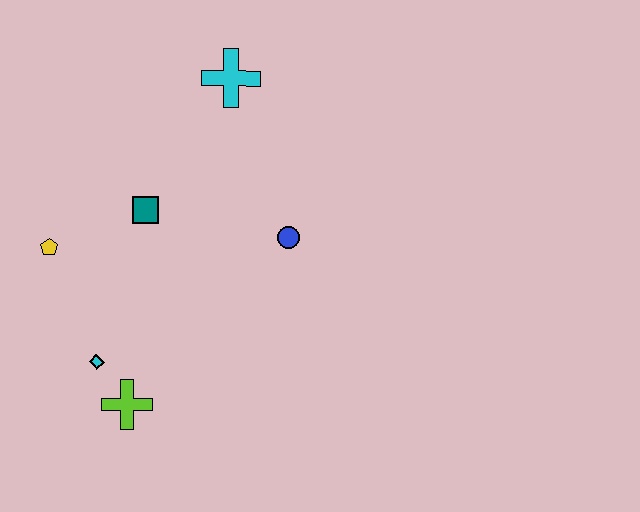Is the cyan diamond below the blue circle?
Yes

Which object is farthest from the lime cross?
The cyan cross is farthest from the lime cross.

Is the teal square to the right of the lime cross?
Yes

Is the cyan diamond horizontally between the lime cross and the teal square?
No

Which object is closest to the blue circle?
The teal square is closest to the blue circle.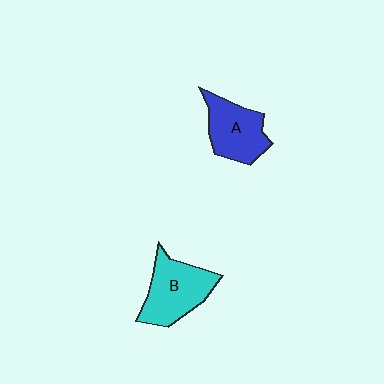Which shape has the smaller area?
Shape A (blue).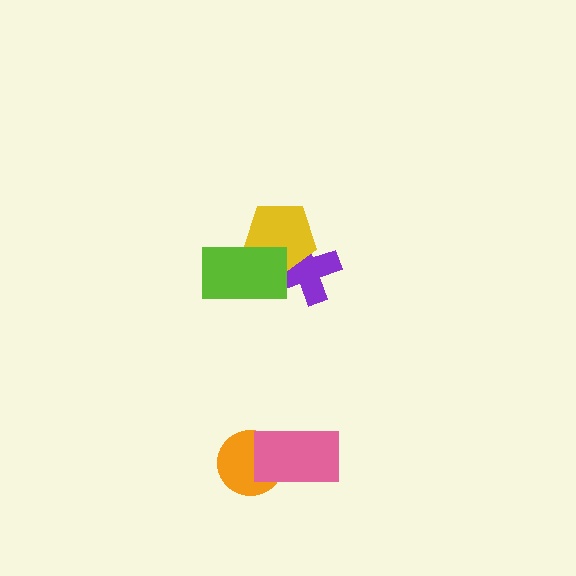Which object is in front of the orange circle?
The pink rectangle is in front of the orange circle.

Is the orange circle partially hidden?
Yes, it is partially covered by another shape.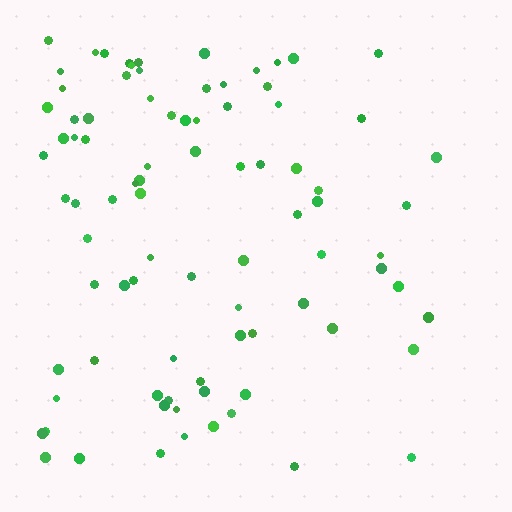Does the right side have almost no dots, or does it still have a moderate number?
Still a moderate number, just noticeably fewer than the left.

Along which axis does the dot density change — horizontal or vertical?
Horizontal.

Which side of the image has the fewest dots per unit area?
The right.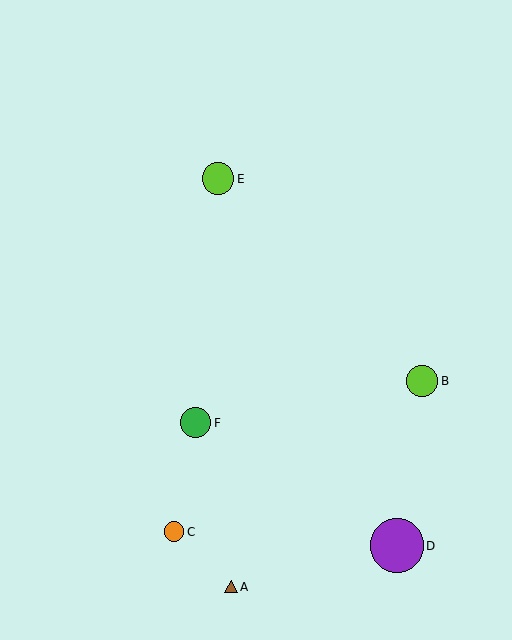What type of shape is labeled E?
Shape E is a lime circle.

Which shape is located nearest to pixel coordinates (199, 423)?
The green circle (labeled F) at (196, 423) is nearest to that location.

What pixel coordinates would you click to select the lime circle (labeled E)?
Click at (218, 179) to select the lime circle E.